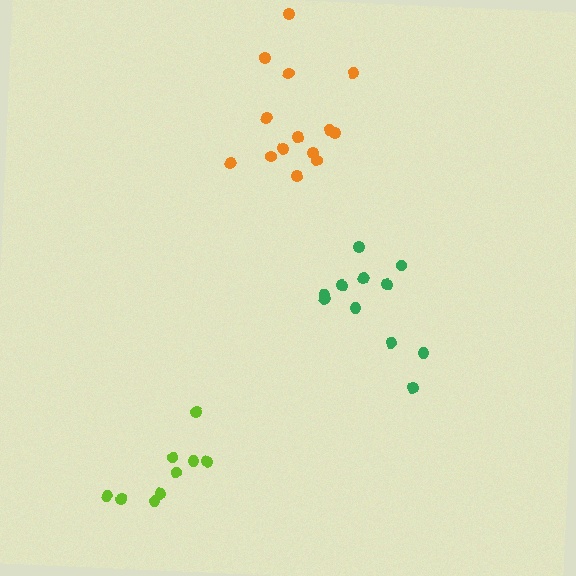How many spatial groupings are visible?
There are 3 spatial groupings.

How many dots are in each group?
Group 1: 11 dots, Group 2: 14 dots, Group 3: 9 dots (34 total).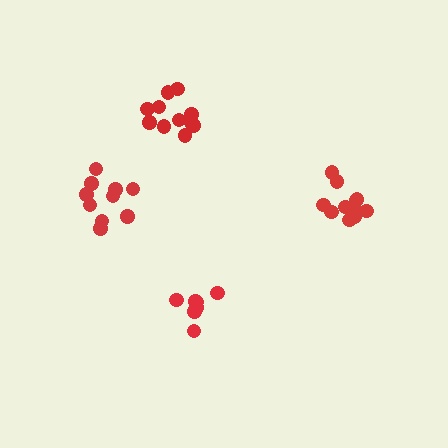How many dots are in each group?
Group 1: 11 dots, Group 2: 11 dots, Group 3: 10 dots, Group 4: 7 dots (39 total).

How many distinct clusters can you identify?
There are 4 distinct clusters.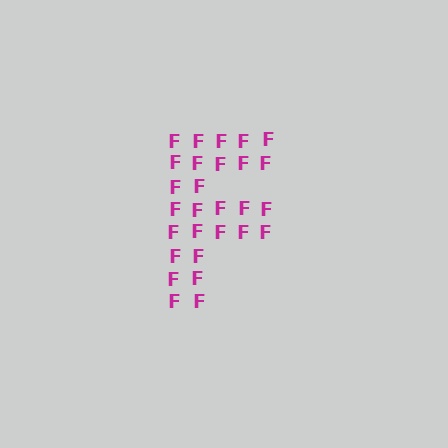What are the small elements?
The small elements are letter F's.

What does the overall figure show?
The overall figure shows the letter F.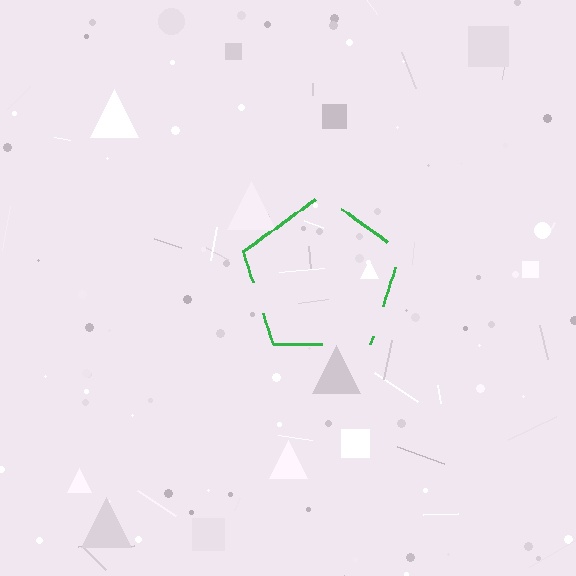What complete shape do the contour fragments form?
The contour fragments form a pentagon.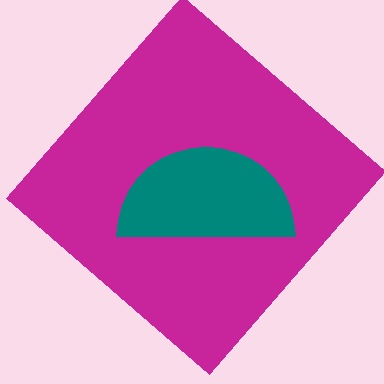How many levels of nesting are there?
2.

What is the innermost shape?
The teal semicircle.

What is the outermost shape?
The magenta diamond.